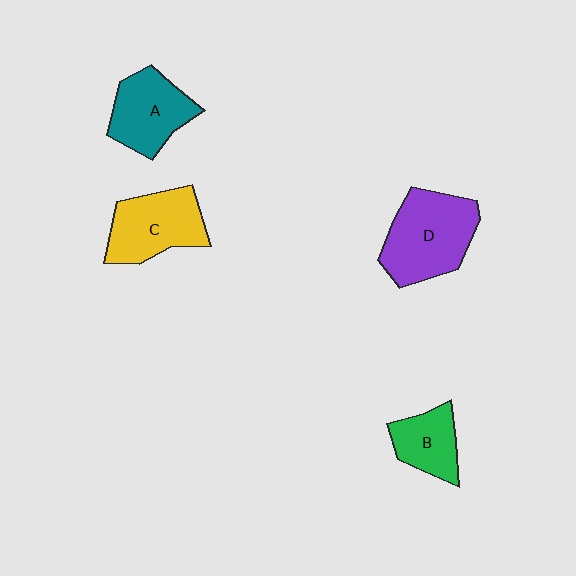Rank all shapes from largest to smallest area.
From largest to smallest: D (purple), C (yellow), A (teal), B (green).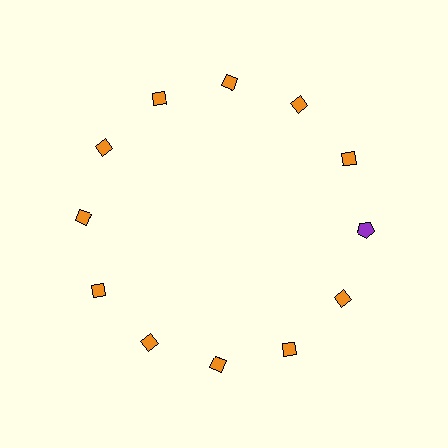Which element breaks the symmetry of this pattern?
The purple pentagon at roughly the 3 o'clock position breaks the symmetry. All other shapes are orange diamonds.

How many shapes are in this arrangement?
There are 12 shapes arranged in a ring pattern.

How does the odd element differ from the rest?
It differs in both color (purple instead of orange) and shape (pentagon instead of diamond).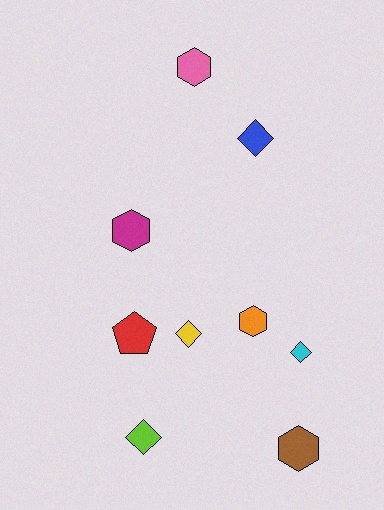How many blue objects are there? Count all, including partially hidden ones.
There is 1 blue object.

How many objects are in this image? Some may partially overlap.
There are 9 objects.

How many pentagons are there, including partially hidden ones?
There is 1 pentagon.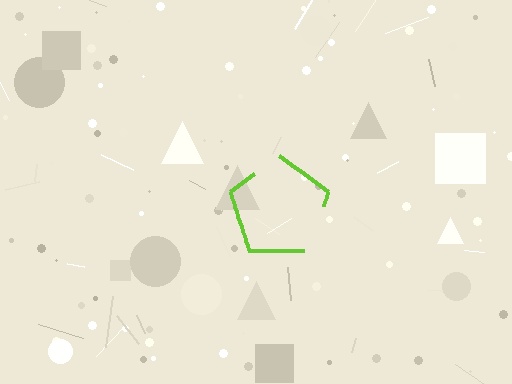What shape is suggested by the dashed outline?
The dashed outline suggests a pentagon.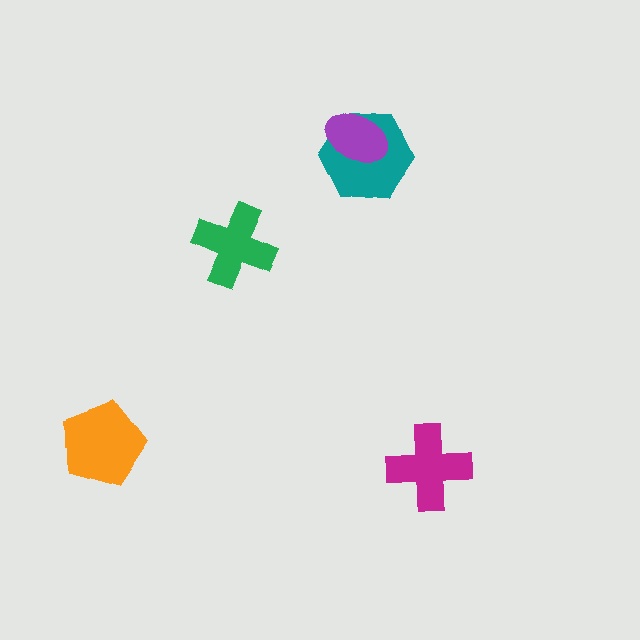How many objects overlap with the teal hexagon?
1 object overlaps with the teal hexagon.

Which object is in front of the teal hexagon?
The purple ellipse is in front of the teal hexagon.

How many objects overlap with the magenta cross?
0 objects overlap with the magenta cross.